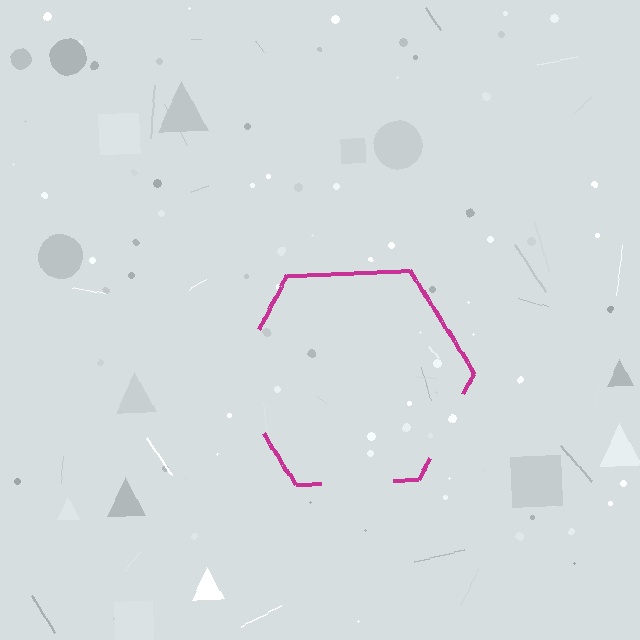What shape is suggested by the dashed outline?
The dashed outline suggests a hexagon.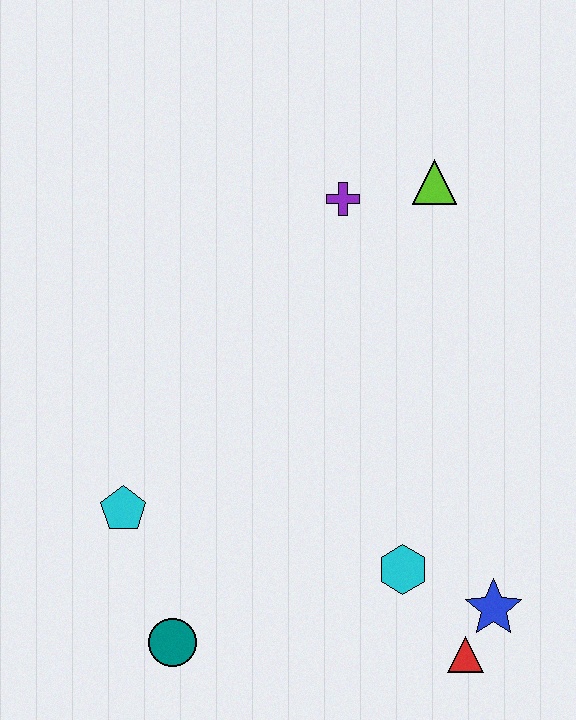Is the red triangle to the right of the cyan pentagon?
Yes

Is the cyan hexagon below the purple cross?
Yes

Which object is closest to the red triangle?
The blue star is closest to the red triangle.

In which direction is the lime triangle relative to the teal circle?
The lime triangle is above the teal circle.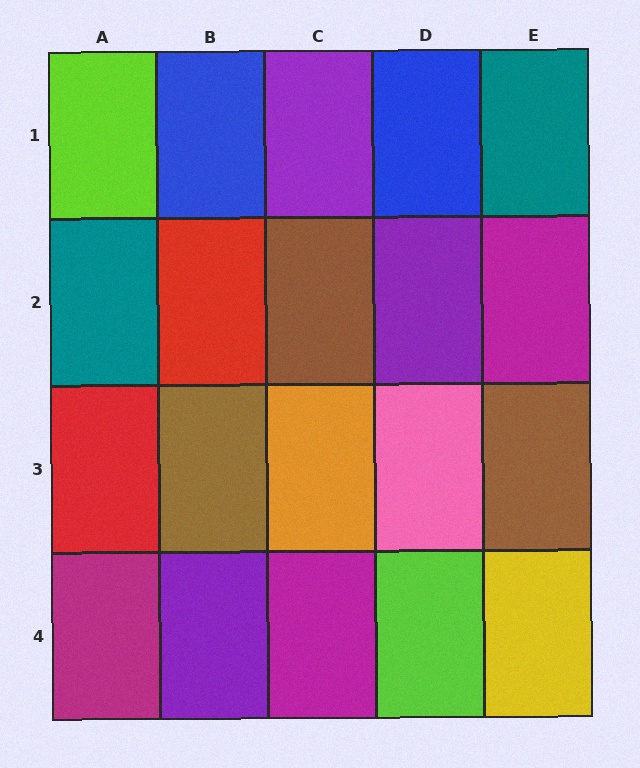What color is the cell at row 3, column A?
Red.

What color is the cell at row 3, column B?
Brown.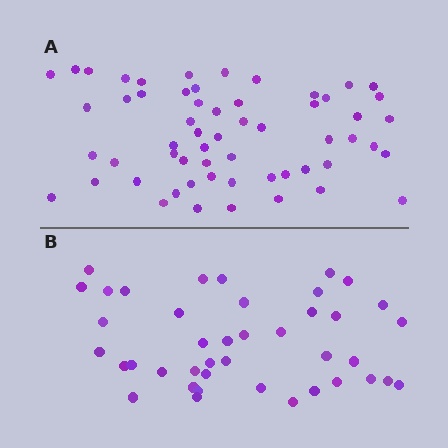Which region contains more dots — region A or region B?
Region A (the top region) has more dots.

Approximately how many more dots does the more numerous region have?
Region A has approximately 15 more dots than region B.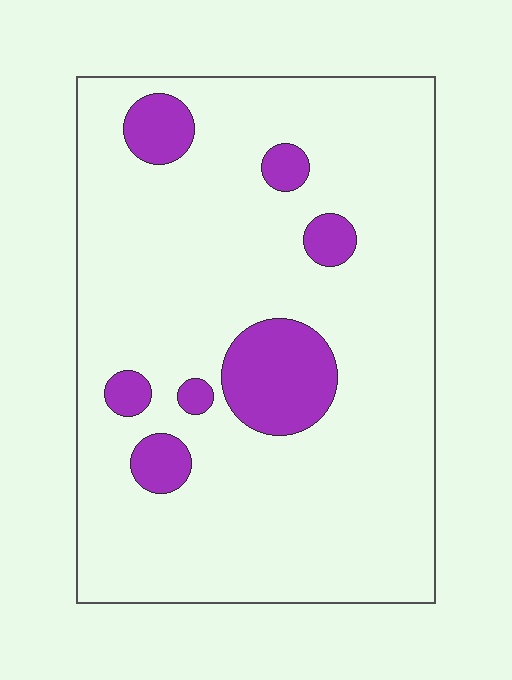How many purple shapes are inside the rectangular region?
7.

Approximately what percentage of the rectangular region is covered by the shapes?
Approximately 15%.